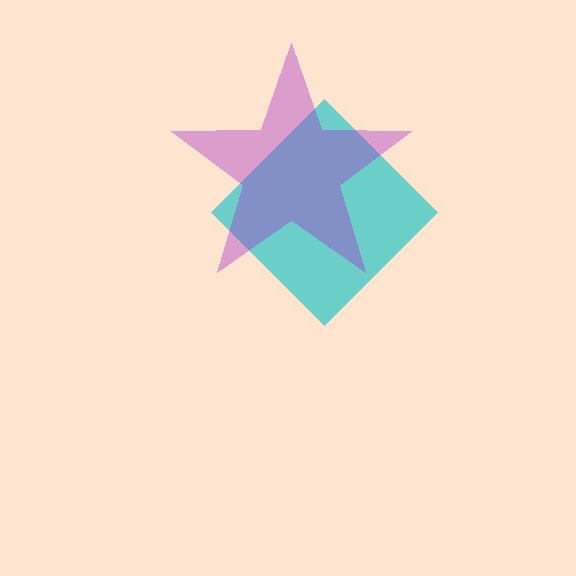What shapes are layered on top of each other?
The layered shapes are: a cyan diamond, a purple star.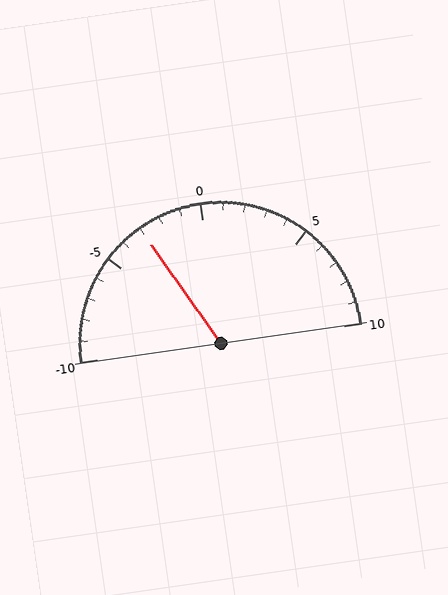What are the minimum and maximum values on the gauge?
The gauge ranges from -10 to 10.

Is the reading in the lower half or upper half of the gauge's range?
The reading is in the lower half of the range (-10 to 10).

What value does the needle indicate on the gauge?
The needle indicates approximately -3.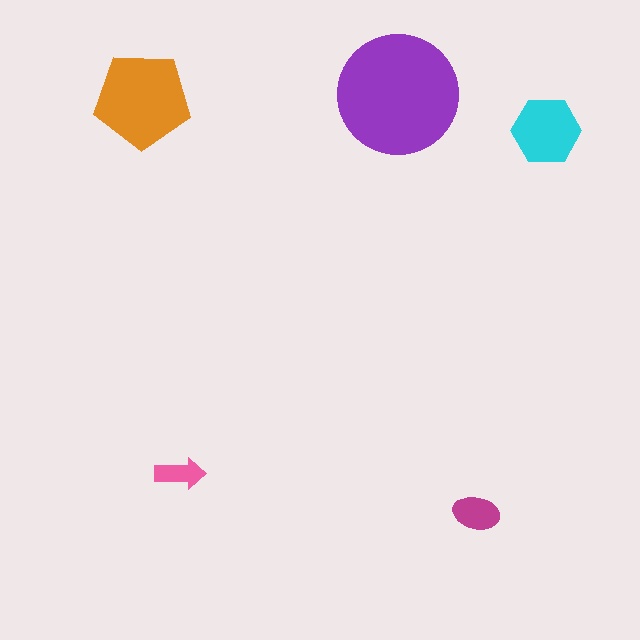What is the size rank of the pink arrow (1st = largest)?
5th.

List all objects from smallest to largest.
The pink arrow, the magenta ellipse, the cyan hexagon, the orange pentagon, the purple circle.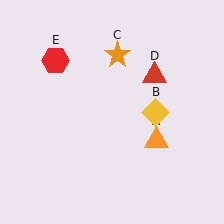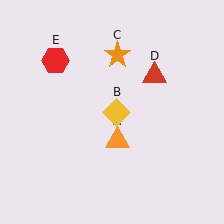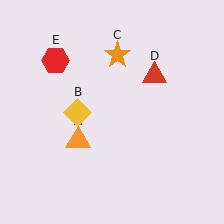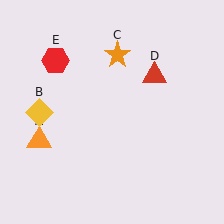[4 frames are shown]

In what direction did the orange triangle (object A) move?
The orange triangle (object A) moved left.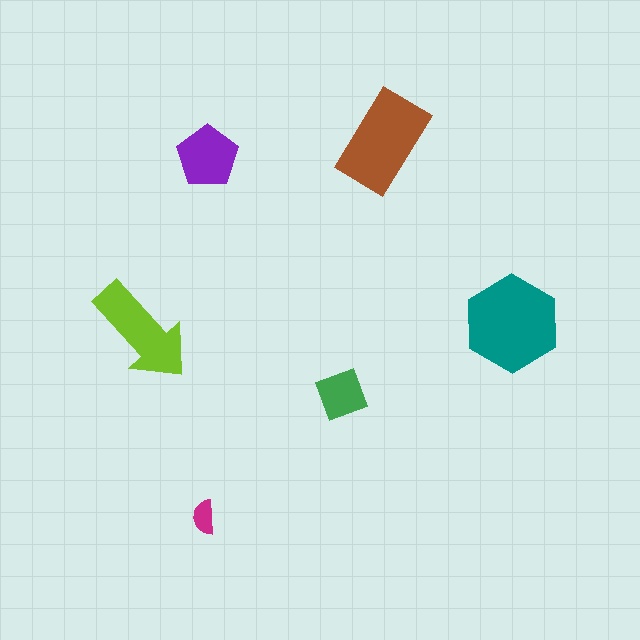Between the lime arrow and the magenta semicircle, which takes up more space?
The lime arrow.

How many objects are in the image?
There are 6 objects in the image.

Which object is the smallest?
The magenta semicircle.